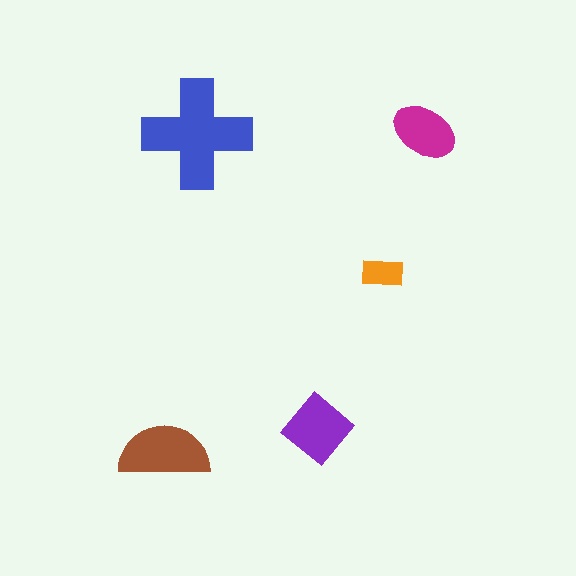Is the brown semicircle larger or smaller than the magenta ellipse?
Larger.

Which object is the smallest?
The orange rectangle.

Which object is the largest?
The blue cross.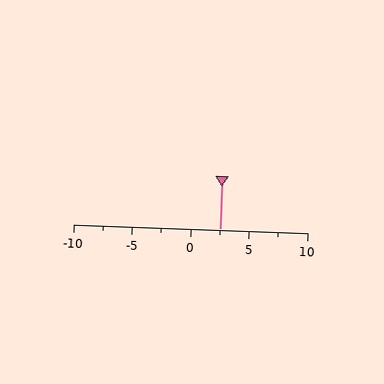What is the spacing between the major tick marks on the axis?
The major ticks are spaced 5 apart.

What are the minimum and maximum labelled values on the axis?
The axis runs from -10 to 10.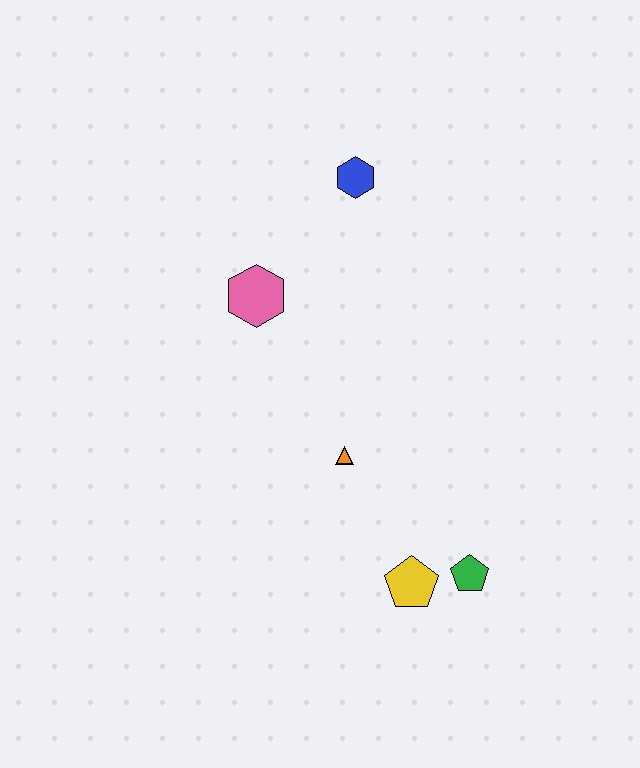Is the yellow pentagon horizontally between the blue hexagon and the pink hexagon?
No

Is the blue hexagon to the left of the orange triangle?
No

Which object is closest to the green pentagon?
The yellow pentagon is closest to the green pentagon.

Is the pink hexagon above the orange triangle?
Yes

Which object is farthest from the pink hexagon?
The green pentagon is farthest from the pink hexagon.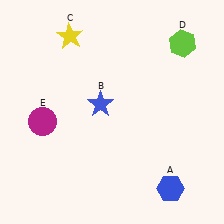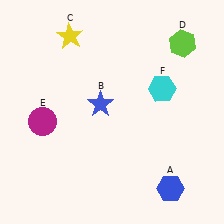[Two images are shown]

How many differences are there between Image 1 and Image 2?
There is 1 difference between the two images.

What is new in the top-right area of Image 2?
A cyan hexagon (F) was added in the top-right area of Image 2.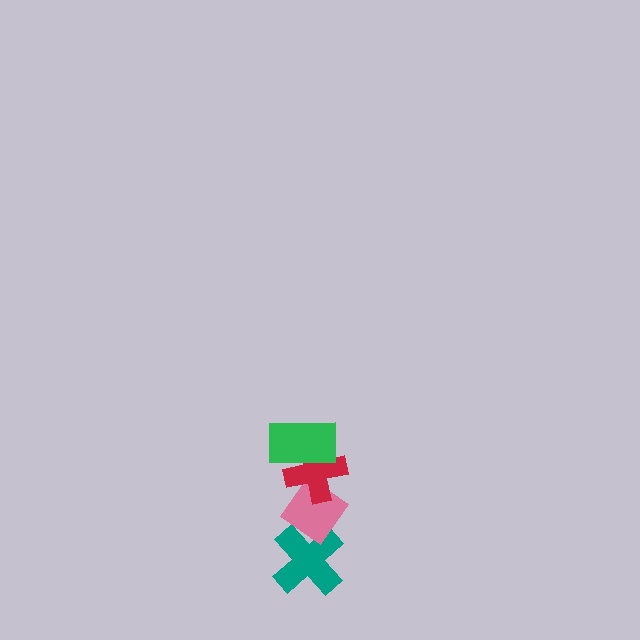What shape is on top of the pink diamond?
The red cross is on top of the pink diamond.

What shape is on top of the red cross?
The green rectangle is on top of the red cross.